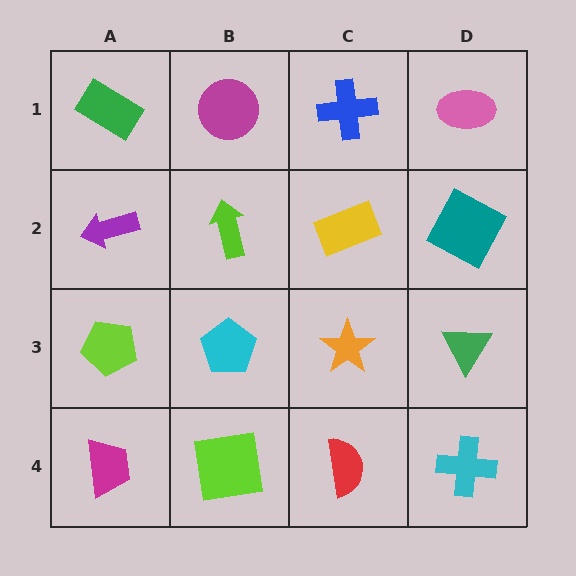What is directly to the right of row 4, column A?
A lime square.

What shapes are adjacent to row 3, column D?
A teal square (row 2, column D), a cyan cross (row 4, column D), an orange star (row 3, column C).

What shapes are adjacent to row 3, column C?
A yellow rectangle (row 2, column C), a red semicircle (row 4, column C), a cyan pentagon (row 3, column B), a green triangle (row 3, column D).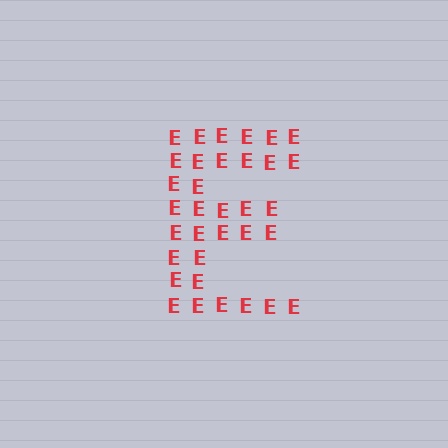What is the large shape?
The large shape is the letter E.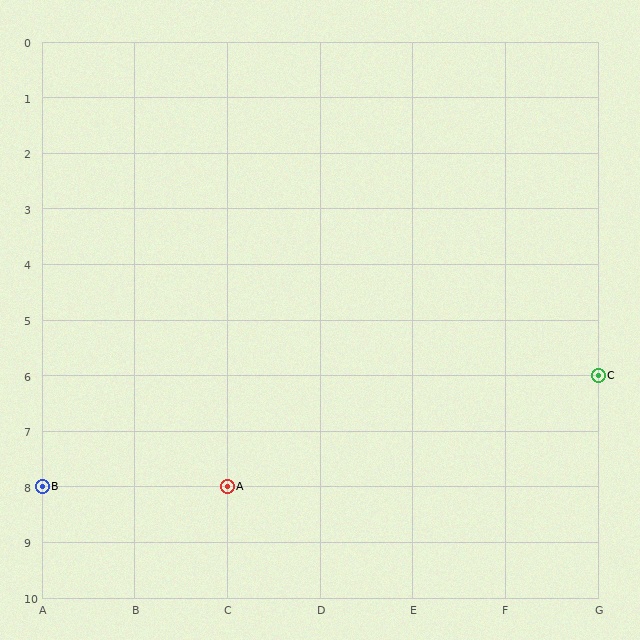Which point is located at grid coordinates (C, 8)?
Point A is at (C, 8).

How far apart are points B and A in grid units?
Points B and A are 2 columns apart.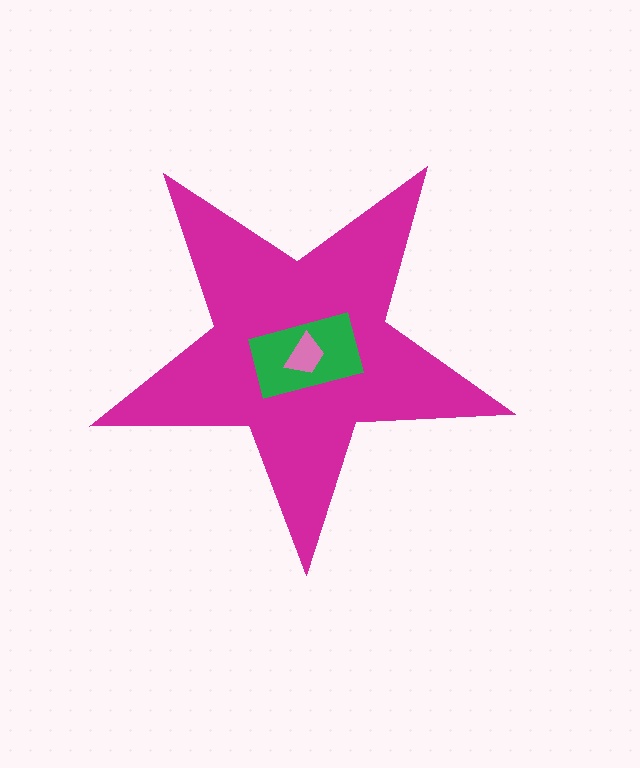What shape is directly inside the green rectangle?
The pink trapezoid.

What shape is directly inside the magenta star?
The green rectangle.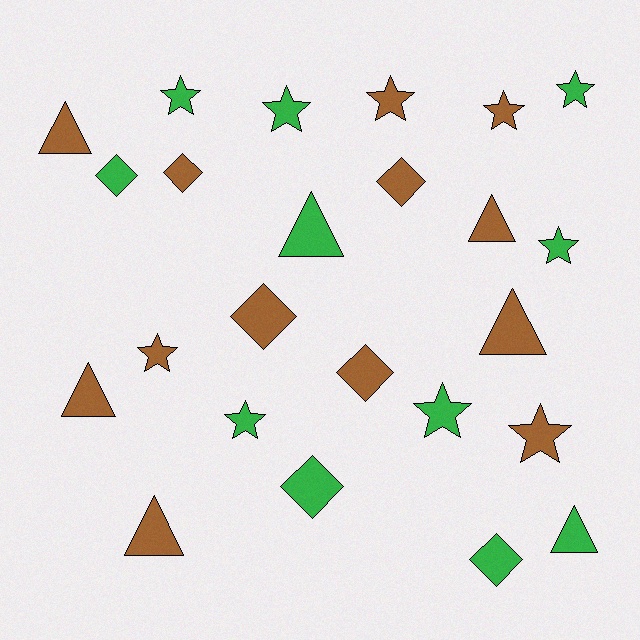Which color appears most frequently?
Brown, with 13 objects.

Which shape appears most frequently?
Star, with 10 objects.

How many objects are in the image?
There are 24 objects.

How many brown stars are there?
There are 4 brown stars.